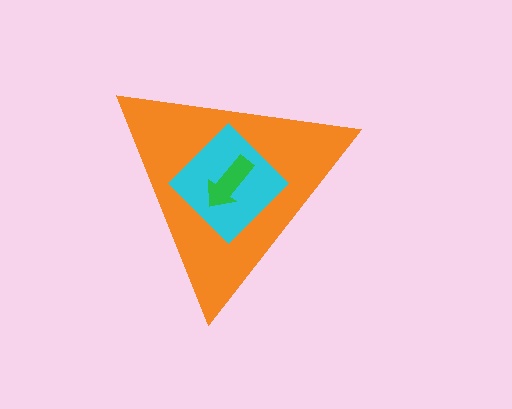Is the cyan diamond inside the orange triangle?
Yes.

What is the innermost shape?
The green arrow.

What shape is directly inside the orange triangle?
The cyan diamond.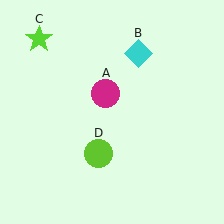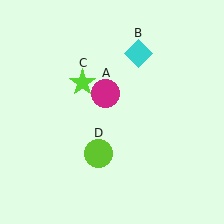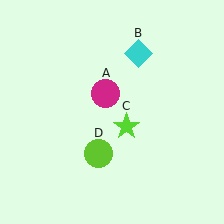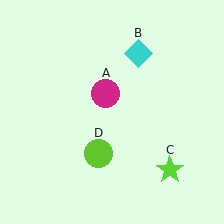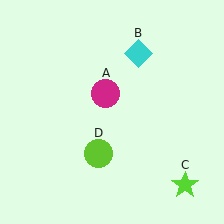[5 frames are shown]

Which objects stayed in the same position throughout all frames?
Magenta circle (object A) and cyan diamond (object B) and lime circle (object D) remained stationary.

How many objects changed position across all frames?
1 object changed position: lime star (object C).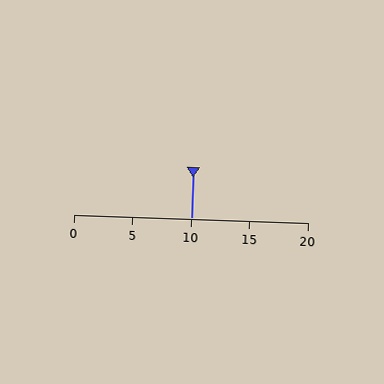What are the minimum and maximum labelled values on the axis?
The axis runs from 0 to 20.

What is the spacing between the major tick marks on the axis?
The major ticks are spaced 5 apart.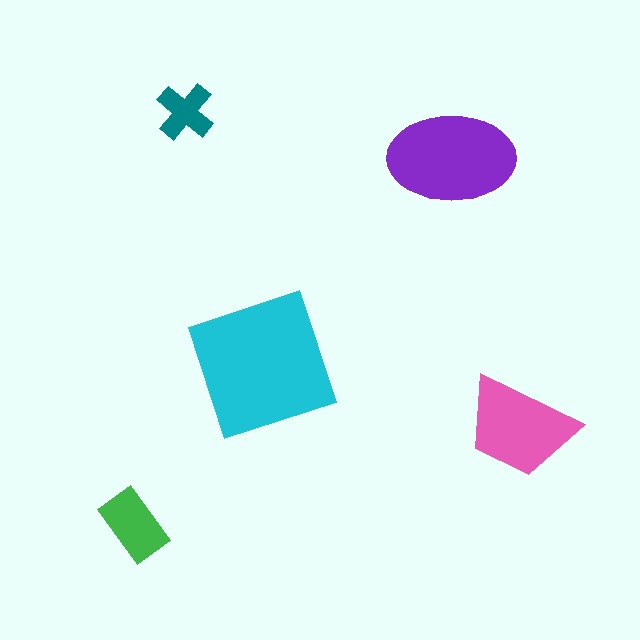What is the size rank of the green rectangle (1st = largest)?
4th.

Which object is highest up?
The teal cross is topmost.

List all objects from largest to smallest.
The cyan square, the purple ellipse, the pink trapezoid, the green rectangle, the teal cross.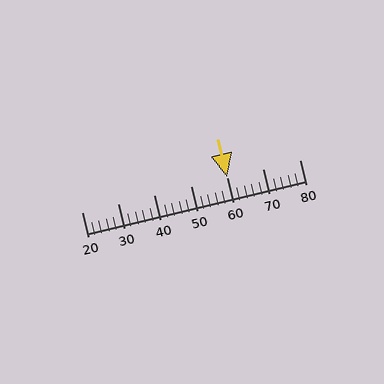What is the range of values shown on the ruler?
The ruler shows values from 20 to 80.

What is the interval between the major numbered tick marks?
The major tick marks are spaced 10 units apart.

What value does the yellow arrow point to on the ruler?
The yellow arrow points to approximately 60.